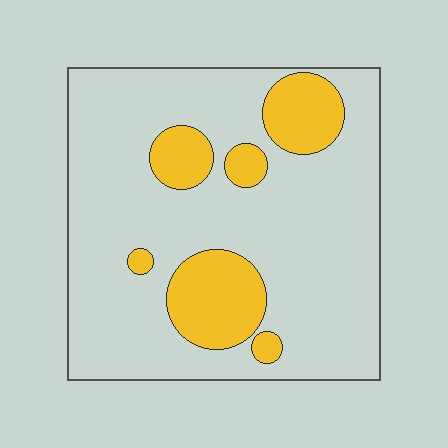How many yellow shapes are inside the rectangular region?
6.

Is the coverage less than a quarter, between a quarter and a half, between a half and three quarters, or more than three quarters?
Less than a quarter.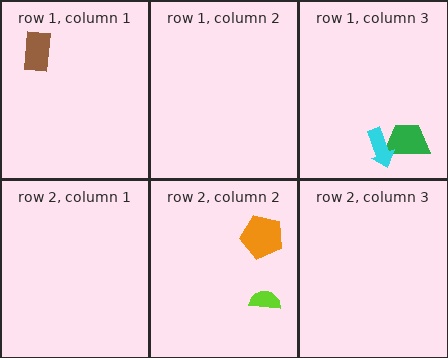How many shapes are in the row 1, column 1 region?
1.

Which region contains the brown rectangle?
The row 1, column 1 region.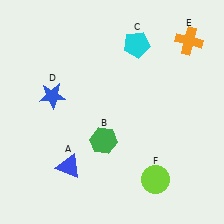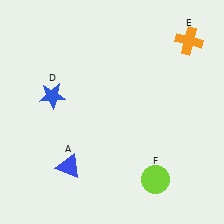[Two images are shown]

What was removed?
The cyan pentagon (C), the green hexagon (B) were removed in Image 2.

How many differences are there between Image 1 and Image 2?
There are 2 differences between the two images.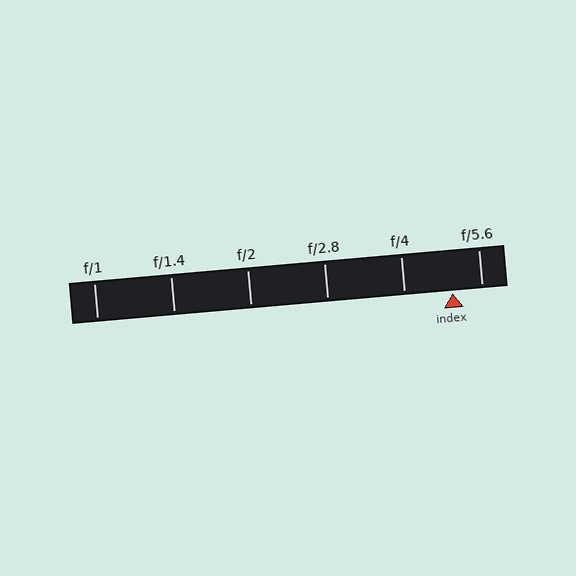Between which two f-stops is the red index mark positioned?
The index mark is between f/4 and f/5.6.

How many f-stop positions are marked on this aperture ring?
There are 6 f-stop positions marked.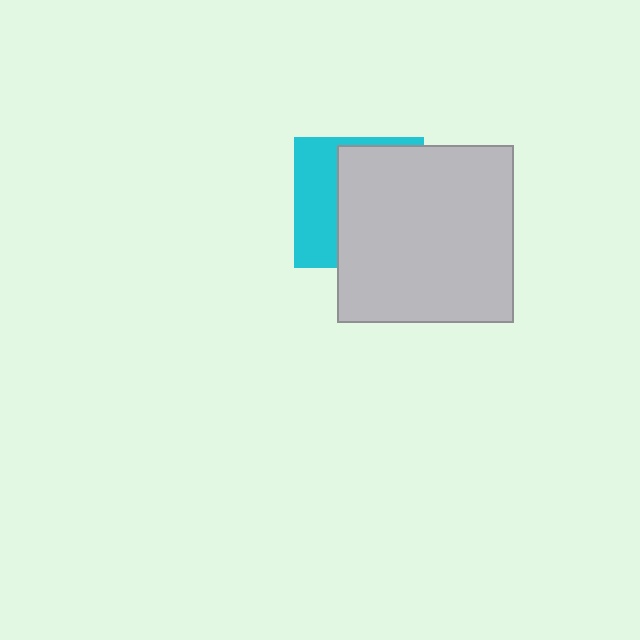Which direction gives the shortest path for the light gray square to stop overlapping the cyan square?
Moving right gives the shortest separation.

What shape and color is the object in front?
The object in front is a light gray square.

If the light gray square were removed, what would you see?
You would see the complete cyan square.